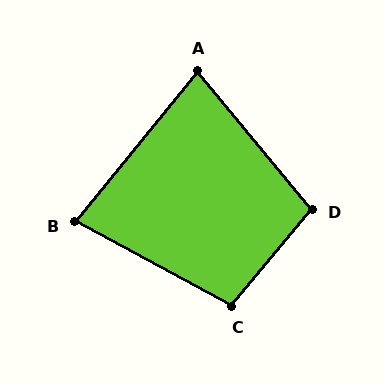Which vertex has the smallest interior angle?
A, at approximately 79 degrees.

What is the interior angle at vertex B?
Approximately 79 degrees (acute).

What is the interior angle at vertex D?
Approximately 101 degrees (obtuse).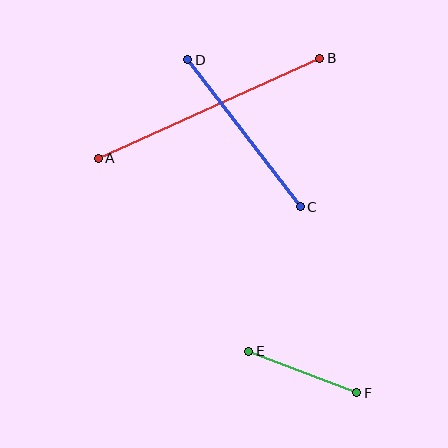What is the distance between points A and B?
The distance is approximately 243 pixels.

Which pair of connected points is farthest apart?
Points A and B are farthest apart.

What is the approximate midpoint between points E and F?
The midpoint is at approximately (303, 372) pixels.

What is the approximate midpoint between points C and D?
The midpoint is at approximately (244, 133) pixels.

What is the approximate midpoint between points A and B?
The midpoint is at approximately (209, 108) pixels.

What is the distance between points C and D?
The distance is approximately 185 pixels.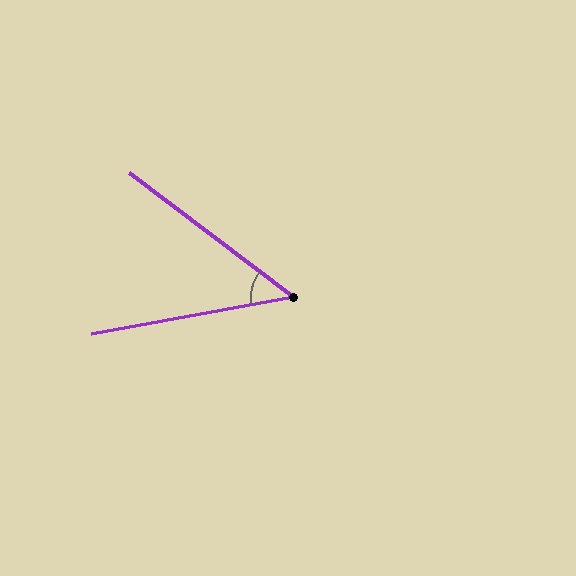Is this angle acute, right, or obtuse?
It is acute.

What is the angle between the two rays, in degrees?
Approximately 48 degrees.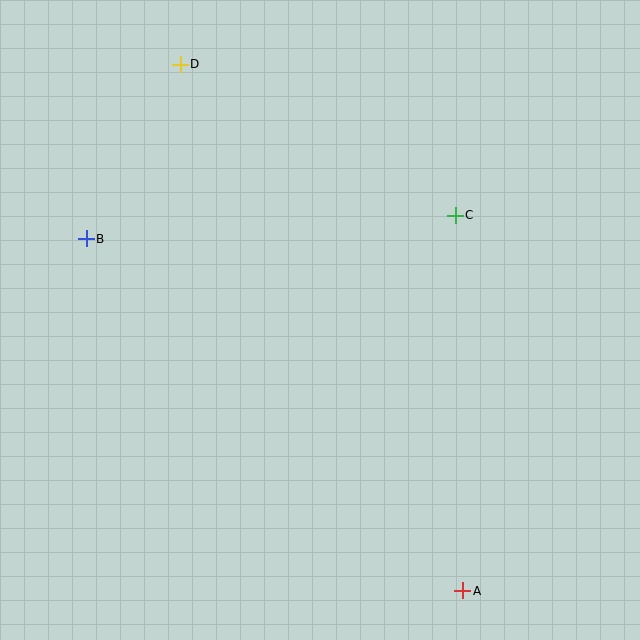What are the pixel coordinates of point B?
Point B is at (86, 239).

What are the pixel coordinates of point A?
Point A is at (463, 591).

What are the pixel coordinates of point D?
Point D is at (180, 65).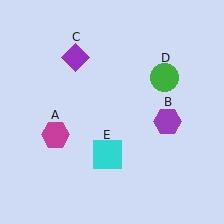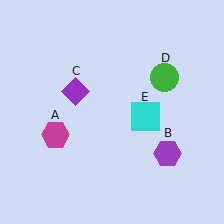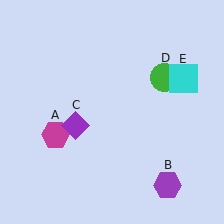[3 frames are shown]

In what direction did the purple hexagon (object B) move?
The purple hexagon (object B) moved down.